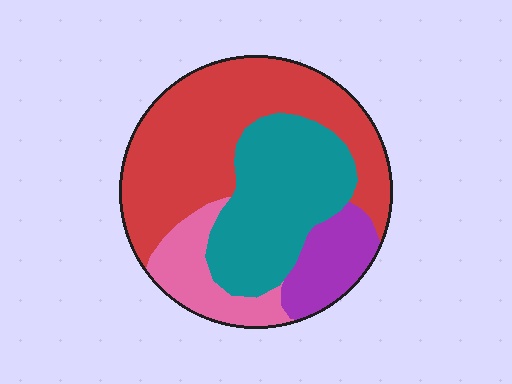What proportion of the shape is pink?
Pink covers around 15% of the shape.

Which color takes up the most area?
Red, at roughly 45%.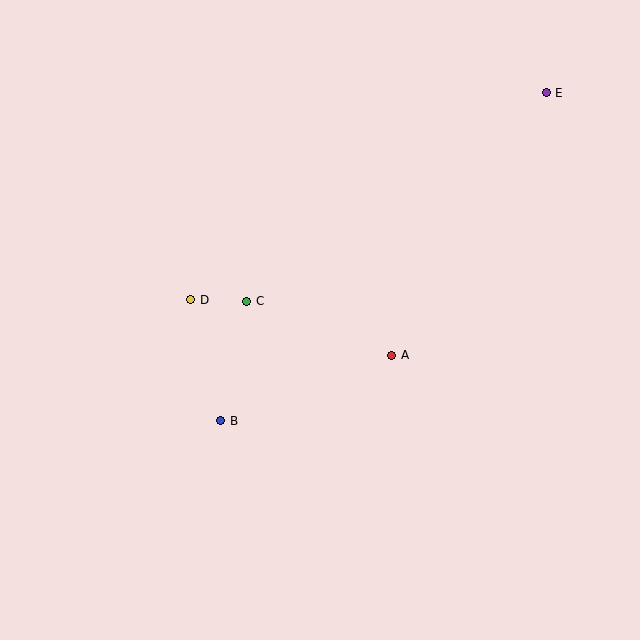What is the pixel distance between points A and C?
The distance between A and C is 155 pixels.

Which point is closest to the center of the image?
Point C at (247, 301) is closest to the center.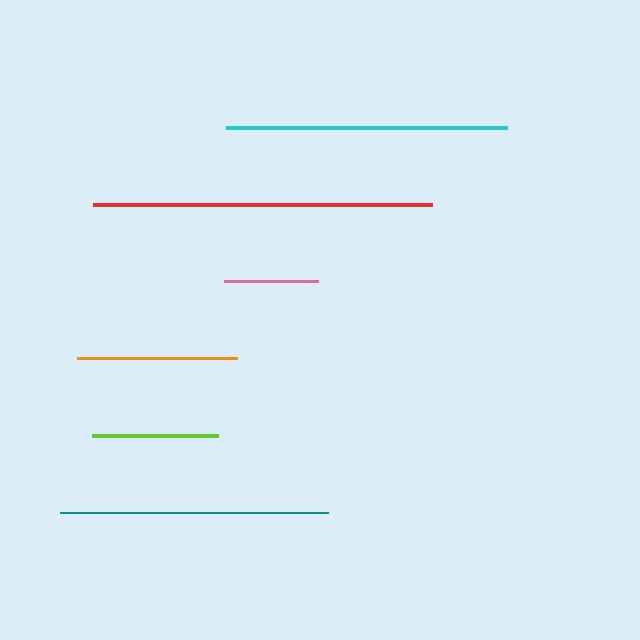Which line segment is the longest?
The red line is the longest at approximately 339 pixels.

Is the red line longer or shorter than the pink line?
The red line is longer than the pink line.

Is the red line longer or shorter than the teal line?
The red line is longer than the teal line.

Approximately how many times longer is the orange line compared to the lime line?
The orange line is approximately 1.3 times the length of the lime line.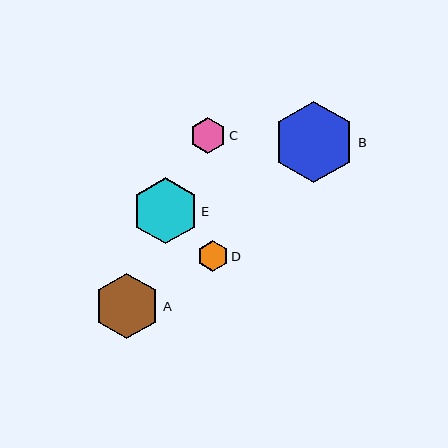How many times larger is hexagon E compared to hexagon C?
Hexagon E is approximately 1.8 times the size of hexagon C.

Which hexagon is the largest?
Hexagon B is the largest with a size of approximately 81 pixels.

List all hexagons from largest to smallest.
From largest to smallest: B, E, A, C, D.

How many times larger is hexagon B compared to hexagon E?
Hexagon B is approximately 1.2 times the size of hexagon E.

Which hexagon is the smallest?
Hexagon D is the smallest with a size of approximately 31 pixels.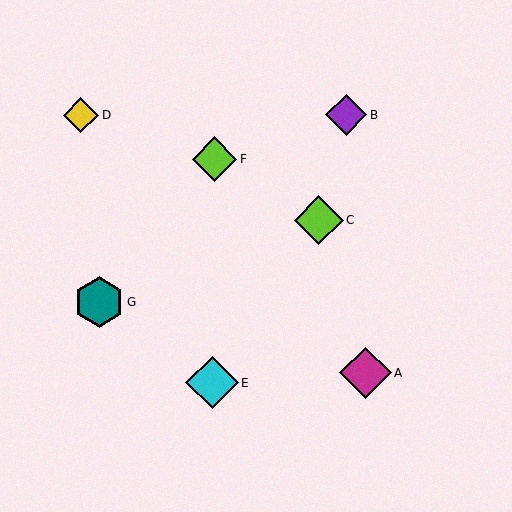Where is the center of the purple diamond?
The center of the purple diamond is at (346, 115).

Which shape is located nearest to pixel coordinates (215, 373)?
The cyan diamond (labeled E) at (212, 383) is nearest to that location.